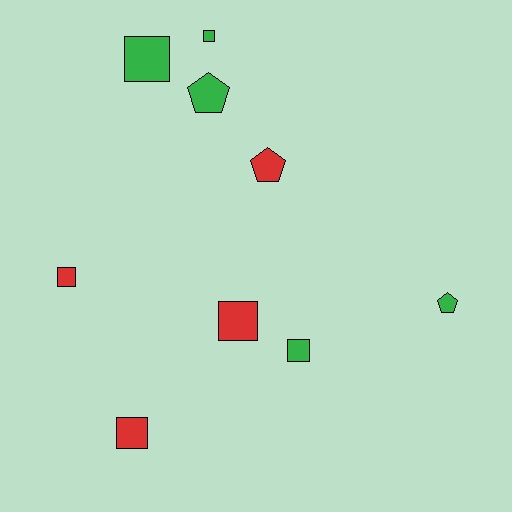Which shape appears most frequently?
Square, with 6 objects.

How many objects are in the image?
There are 9 objects.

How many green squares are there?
There are 3 green squares.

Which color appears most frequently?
Green, with 5 objects.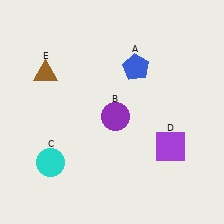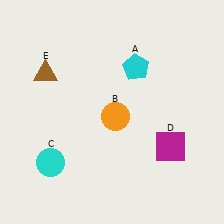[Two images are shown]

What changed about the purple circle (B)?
In Image 1, B is purple. In Image 2, it changed to orange.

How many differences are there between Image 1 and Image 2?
There are 3 differences between the two images.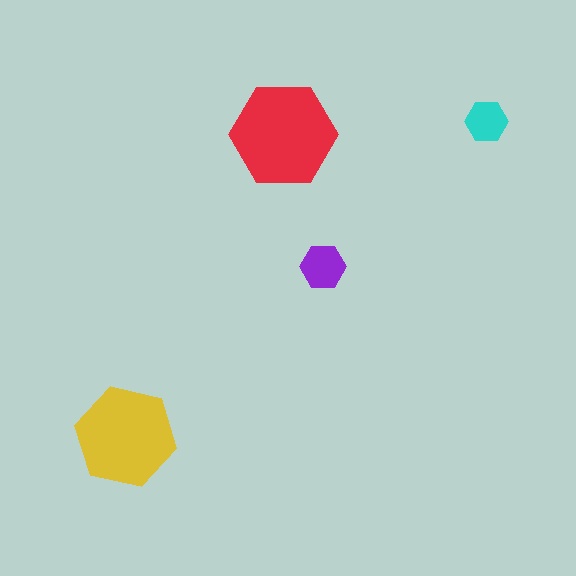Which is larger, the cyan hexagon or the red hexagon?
The red one.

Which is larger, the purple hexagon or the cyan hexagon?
The purple one.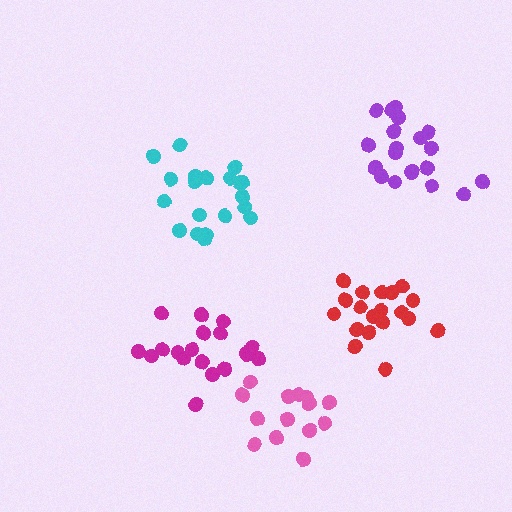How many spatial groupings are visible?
There are 5 spatial groupings.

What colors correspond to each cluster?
The clusters are colored: red, pink, cyan, purple, magenta.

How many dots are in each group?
Group 1: 19 dots, Group 2: 14 dots, Group 3: 20 dots, Group 4: 20 dots, Group 5: 18 dots (91 total).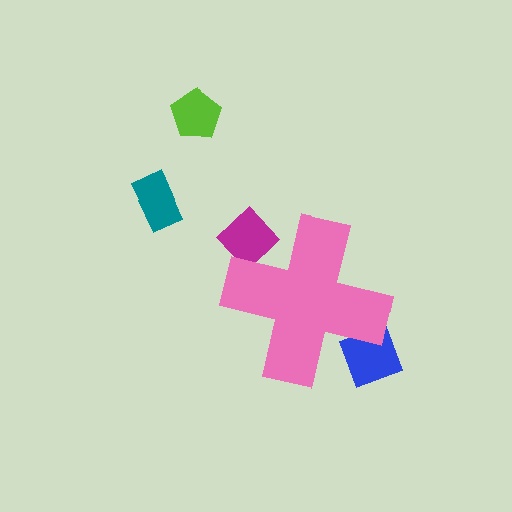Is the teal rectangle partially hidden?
No, the teal rectangle is fully visible.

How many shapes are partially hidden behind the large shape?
2 shapes are partially hidden.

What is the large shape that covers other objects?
A pink cross.